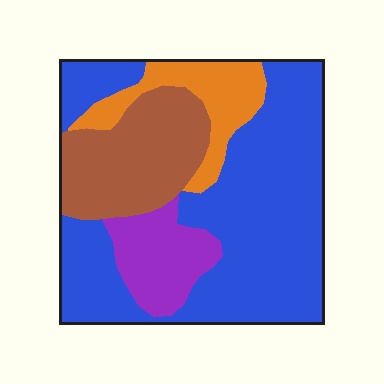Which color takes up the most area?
Blue, at roughly 55%.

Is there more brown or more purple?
Brown.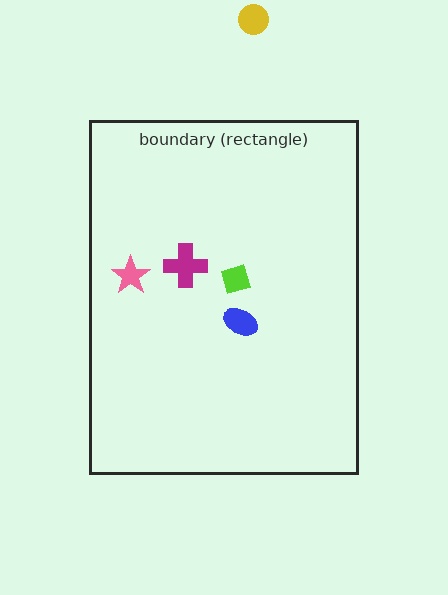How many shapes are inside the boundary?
4 inside, 1 outside.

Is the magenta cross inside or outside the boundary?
Inside.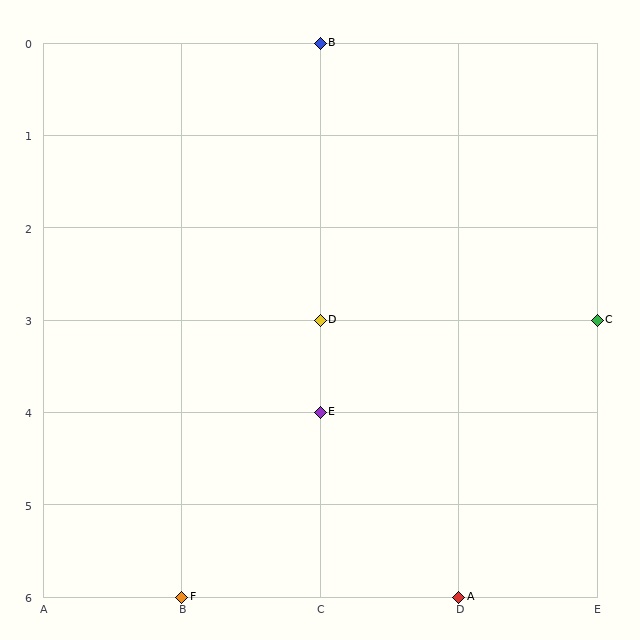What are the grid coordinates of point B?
Point B is at grid coordinates (C, 0).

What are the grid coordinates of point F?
Point F is at grid coordinates (B, 6).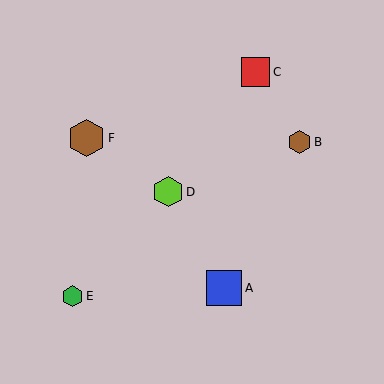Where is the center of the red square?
The center of the red square is at (256, 72).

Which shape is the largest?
The brown hexagon (labeled F) is the largest.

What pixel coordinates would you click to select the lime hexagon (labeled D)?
Click at (168, 192) to select the lime hexagon D.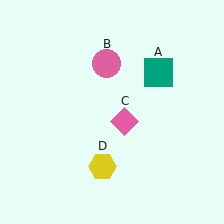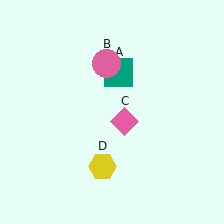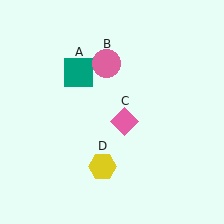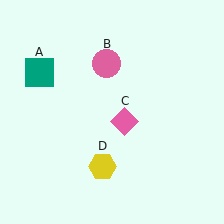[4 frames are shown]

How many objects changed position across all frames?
1 object changed position: teal square (object A).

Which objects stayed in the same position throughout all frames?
Pink circle (object B) and pink diamond (object C) and yellow hexagon (object D) remained stationary.